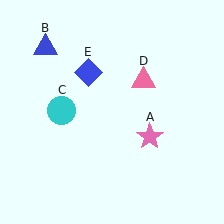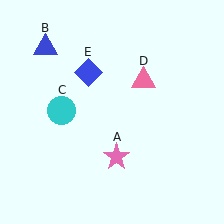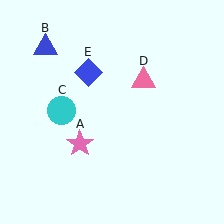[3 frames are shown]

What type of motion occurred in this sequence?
The pink star (object A) rotated clockwise around the center of the scene.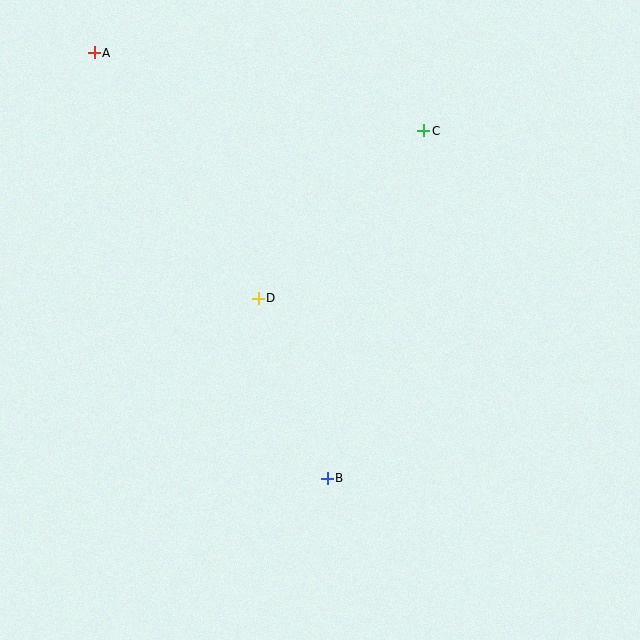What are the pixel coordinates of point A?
Point A is at (94, 53).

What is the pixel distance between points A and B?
The distance between A and B is 485 pixels.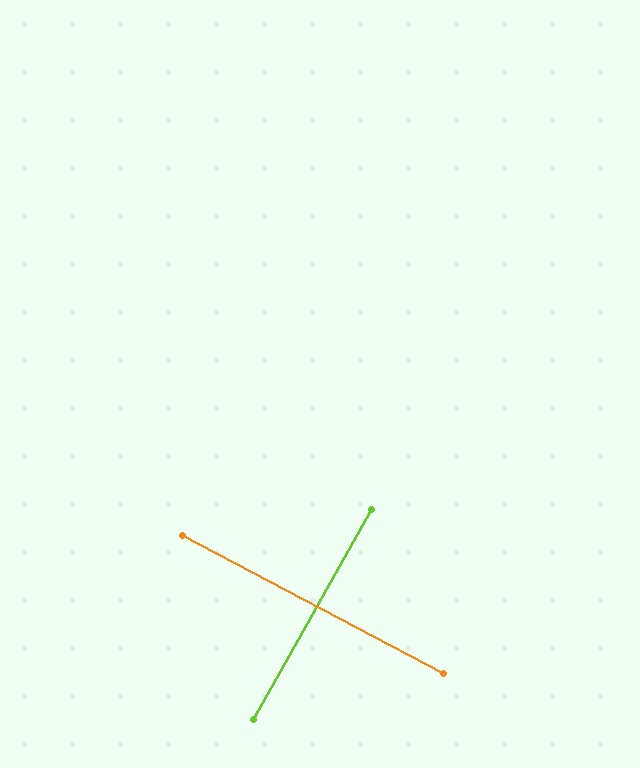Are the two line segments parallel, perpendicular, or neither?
Perpendicular — they meet at approximately 89°.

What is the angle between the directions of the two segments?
Approximately 89 degrees.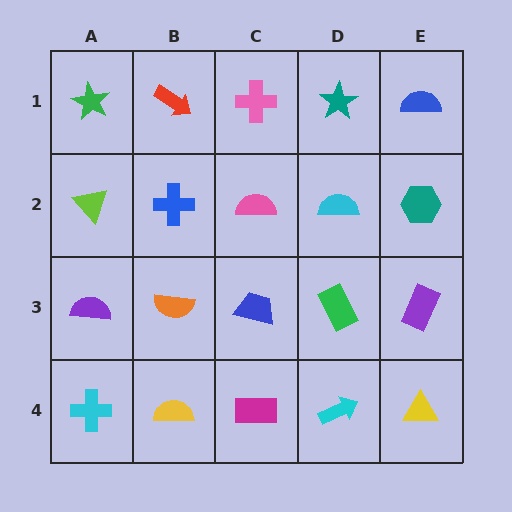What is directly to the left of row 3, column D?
A blue trapezoid.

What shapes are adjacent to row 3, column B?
A blue cross (row 2, column B), a yellow semicircle (row 4, column B), a purple semicircle (row 3, column A), a blue trapezoid (row 3, column C).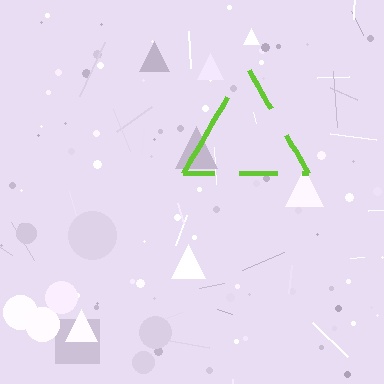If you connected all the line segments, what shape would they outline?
They would outline a triangle.